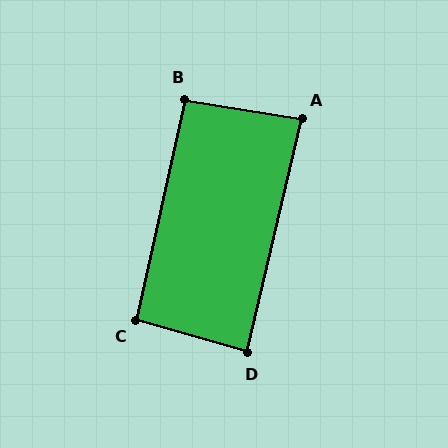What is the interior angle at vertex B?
Approximately 93 degrees (approximately right).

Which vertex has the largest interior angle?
C, at approximately 94 degrees.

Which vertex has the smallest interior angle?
A, at approximately 86 degrees.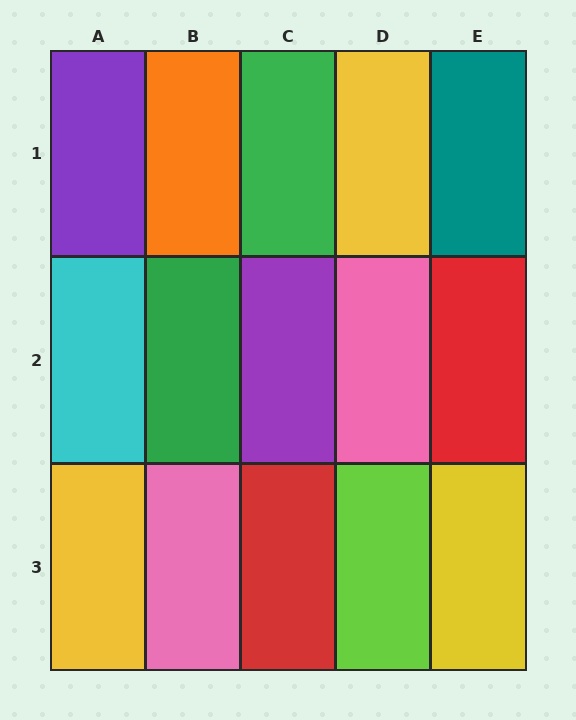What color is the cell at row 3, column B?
Pink.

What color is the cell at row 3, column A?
Yellow.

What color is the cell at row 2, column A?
Cyan.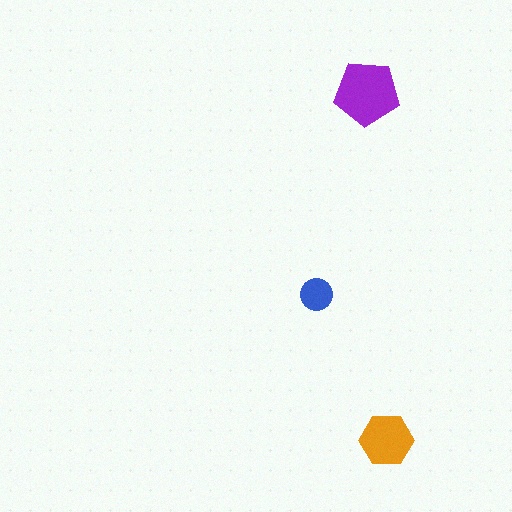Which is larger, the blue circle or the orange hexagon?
The orange hexagon.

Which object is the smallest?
The blue circle.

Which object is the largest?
The purple pentagon.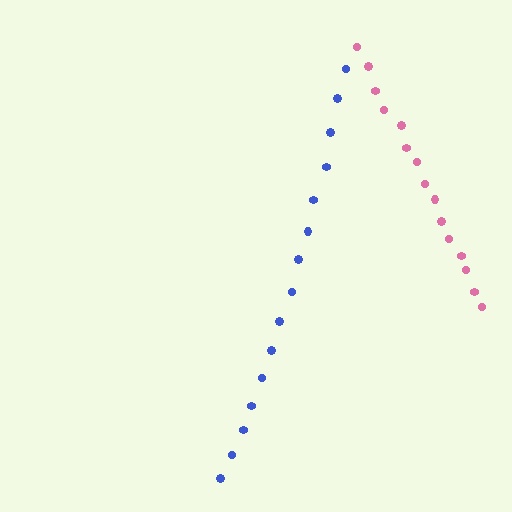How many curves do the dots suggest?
There are 2 distinct paths.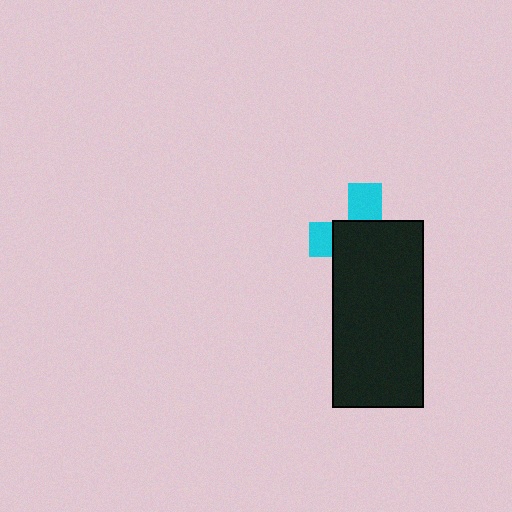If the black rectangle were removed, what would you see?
You would see the complete cyan cross.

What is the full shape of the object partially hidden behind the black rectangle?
The partially hidden object is a cyan cross.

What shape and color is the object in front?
The object in front is a black rectangle.